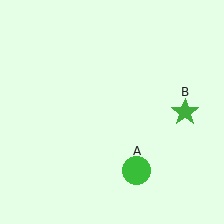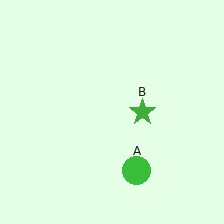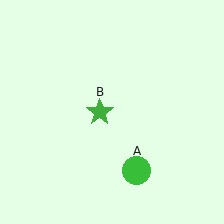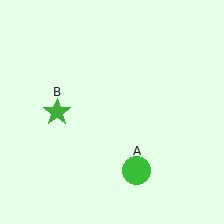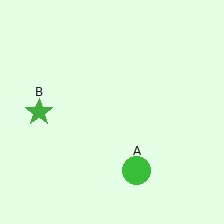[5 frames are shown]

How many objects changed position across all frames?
1 object changed position: green star (object B).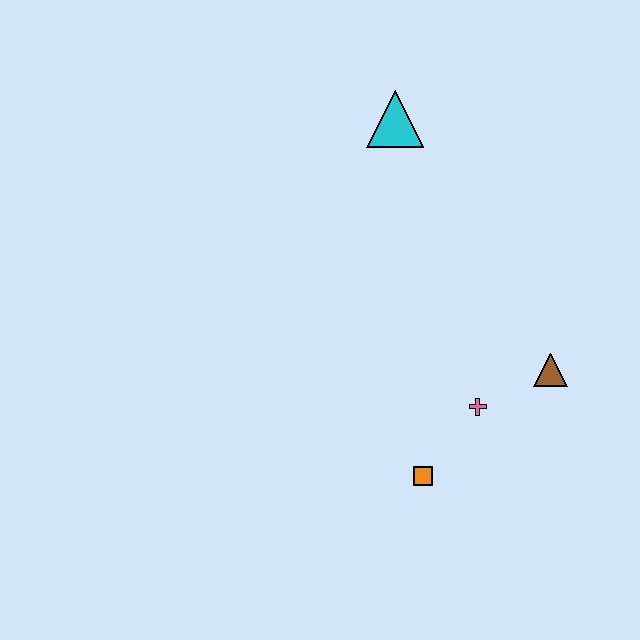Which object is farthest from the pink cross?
The cyan triangle is farthest from the pink cross.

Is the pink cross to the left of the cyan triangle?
No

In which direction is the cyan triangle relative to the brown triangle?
The cyan triangle is above the brown triangle.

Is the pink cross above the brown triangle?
No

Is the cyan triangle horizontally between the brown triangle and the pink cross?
No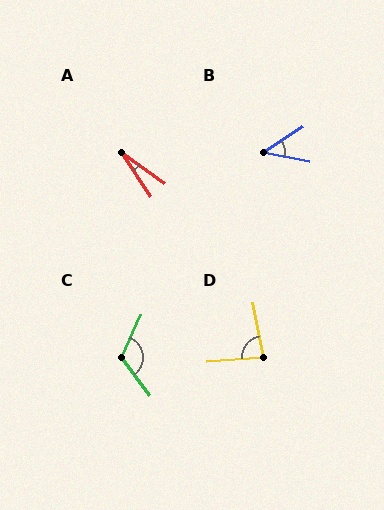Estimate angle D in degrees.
Approximately 83 degrees.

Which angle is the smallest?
A, at approximately 21 degrees.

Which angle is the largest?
C, at approximately 119 degrees.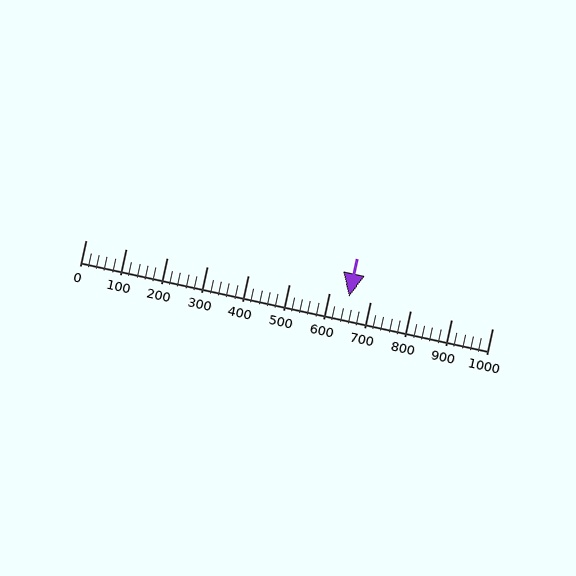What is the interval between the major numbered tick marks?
The major tick marks are spaced 100 units apart.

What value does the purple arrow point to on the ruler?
The purple arrow points to approximately 647.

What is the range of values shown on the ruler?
The ruler shows values from 0 to 1000.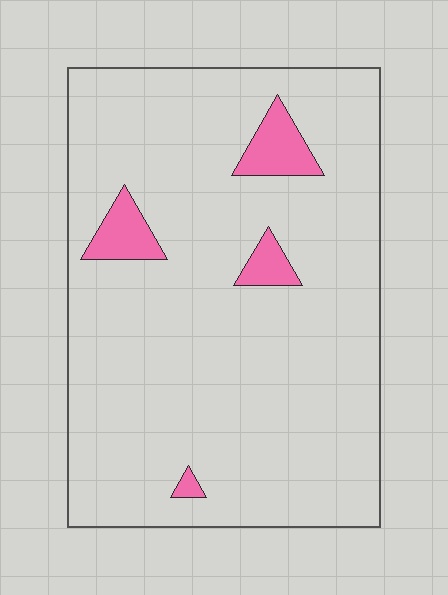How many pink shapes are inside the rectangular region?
4.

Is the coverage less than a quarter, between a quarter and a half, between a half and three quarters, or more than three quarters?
Less than a quarter.